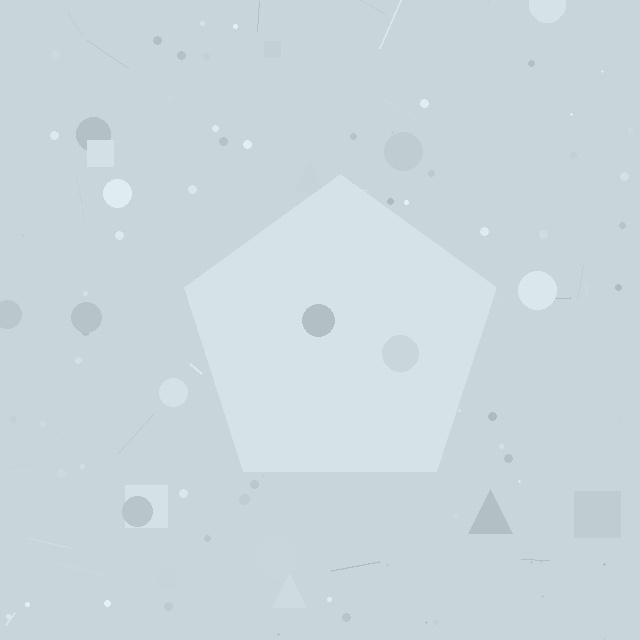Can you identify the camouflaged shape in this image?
The camouflaged shape is a pentagon.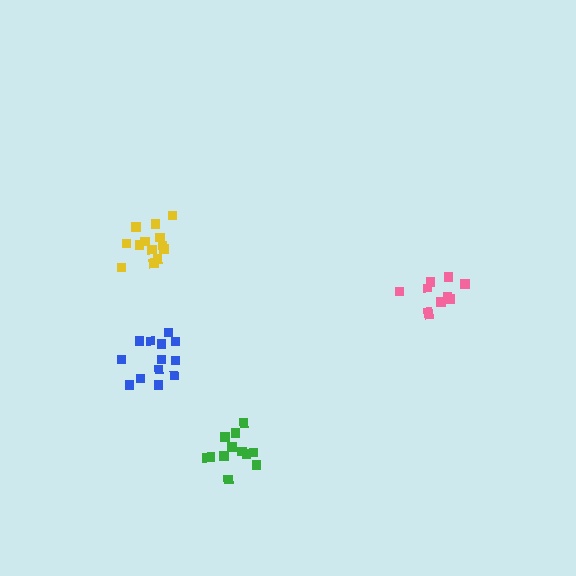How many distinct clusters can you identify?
There are 4 distinct clusters.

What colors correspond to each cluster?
The clusters are colored: blue, pink, yellow, green.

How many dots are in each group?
Group 1: 13 dots, Group 2: 11 dots, Group 3: 13 dots, Group 4: 12 dots (49 total).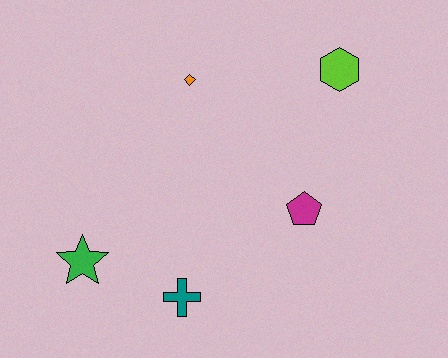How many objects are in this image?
There are 5 objects.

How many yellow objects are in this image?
There are no yellow objects.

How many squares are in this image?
There are no squares.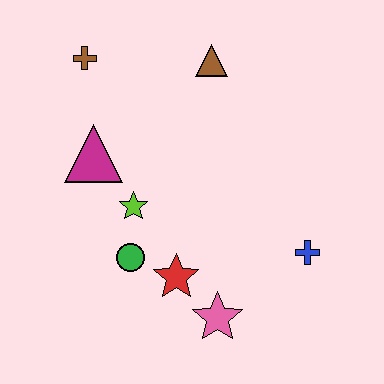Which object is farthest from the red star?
The brown cross is farthest from the red star.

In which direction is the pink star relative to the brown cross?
The pink star is below the brown cross.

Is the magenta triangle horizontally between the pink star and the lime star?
No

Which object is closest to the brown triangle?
The brown cross is closest to the brown triangle.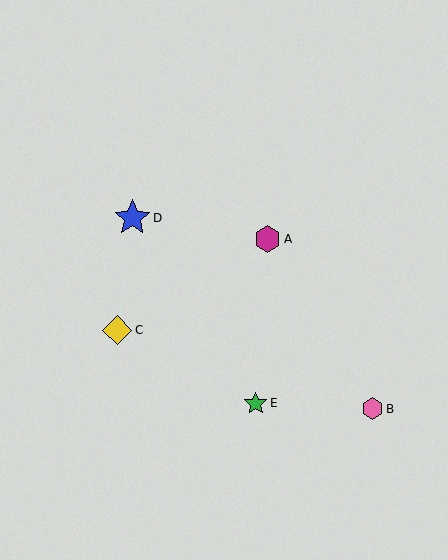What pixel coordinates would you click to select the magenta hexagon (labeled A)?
Click at (267, 239) to select the magenta hexagon A.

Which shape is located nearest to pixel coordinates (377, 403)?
The pink hexagon (labeled B) at (373, 409) is nearest to that location.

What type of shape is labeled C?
Shape C is a yellow diamond.